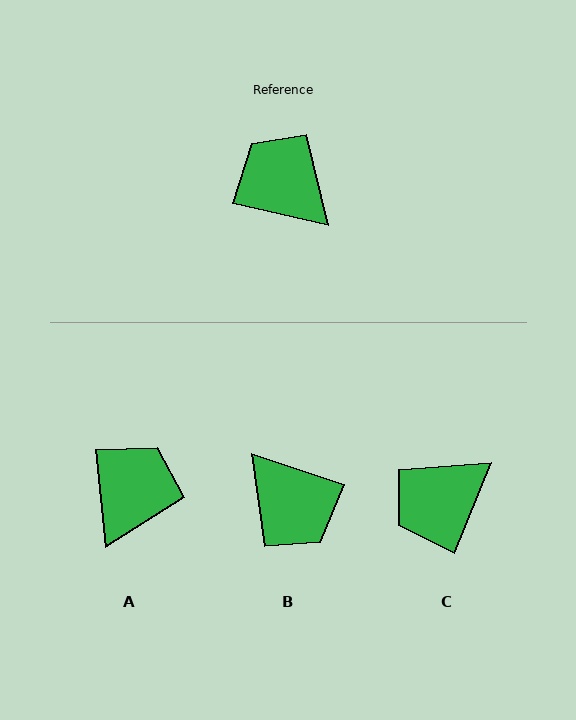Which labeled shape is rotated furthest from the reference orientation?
B, about 174 degrees away.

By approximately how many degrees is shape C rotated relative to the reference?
Approximately 80 degrees counter-clockwise.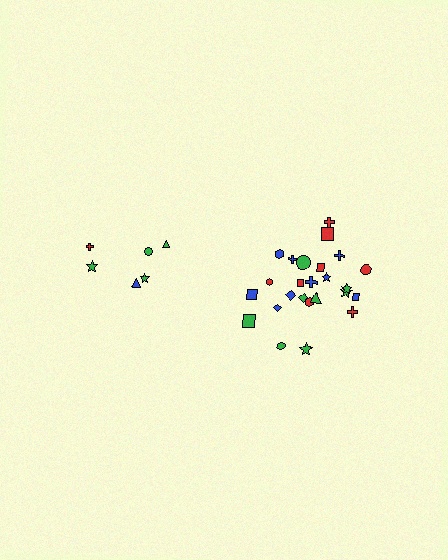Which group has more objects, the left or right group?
The right group.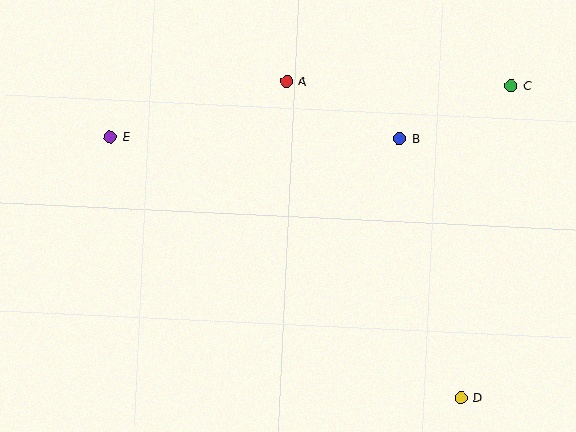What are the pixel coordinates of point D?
Point D is at (461, 398).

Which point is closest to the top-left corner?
Point E is closest to the top-left corner.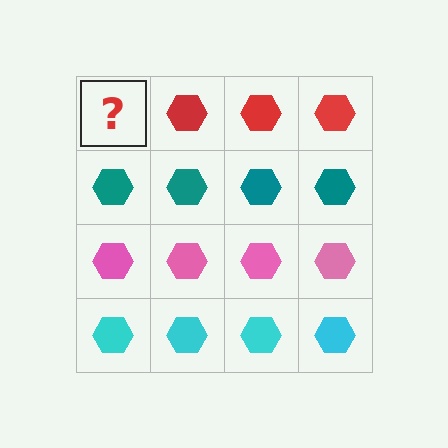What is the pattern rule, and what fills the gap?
The rule is that each row has a consistent color. The gap should be filled with a red hexagon.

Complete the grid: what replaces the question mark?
The question mark should be replaced with a red hexagon.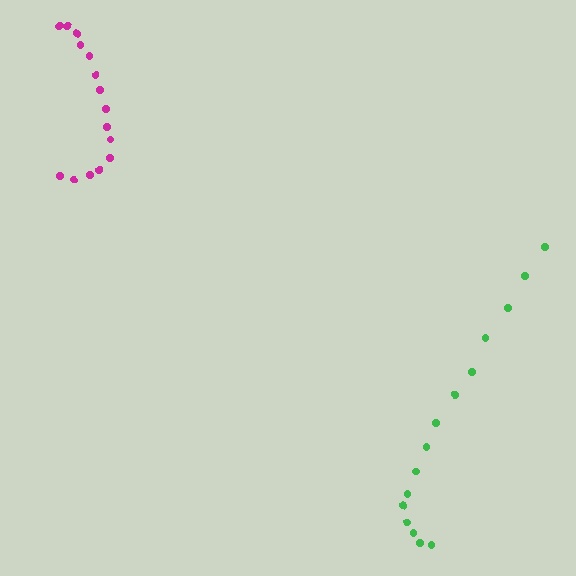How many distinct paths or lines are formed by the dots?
There are 2 distinct paths.